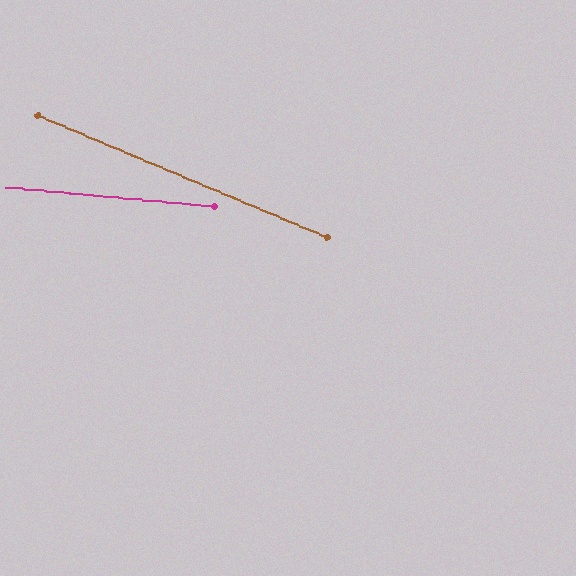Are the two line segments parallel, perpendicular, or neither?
Neither parallel nor perpendicular — they differ by about 18°.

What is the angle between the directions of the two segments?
Approximately 18 degrees.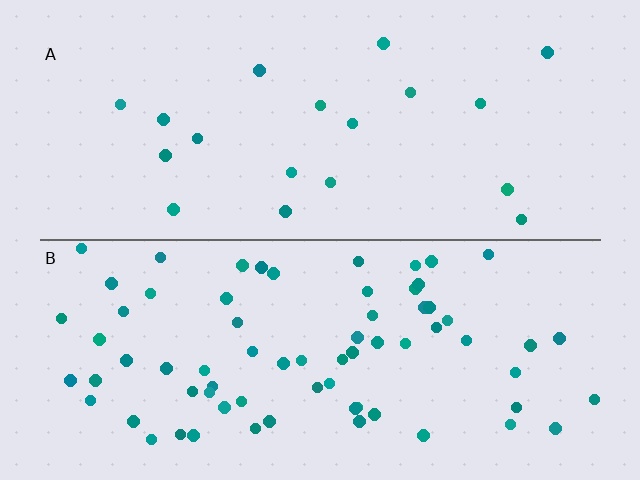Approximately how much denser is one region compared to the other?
Approximately 3.7× — region B over region A.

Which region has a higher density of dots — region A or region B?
B (the bottom).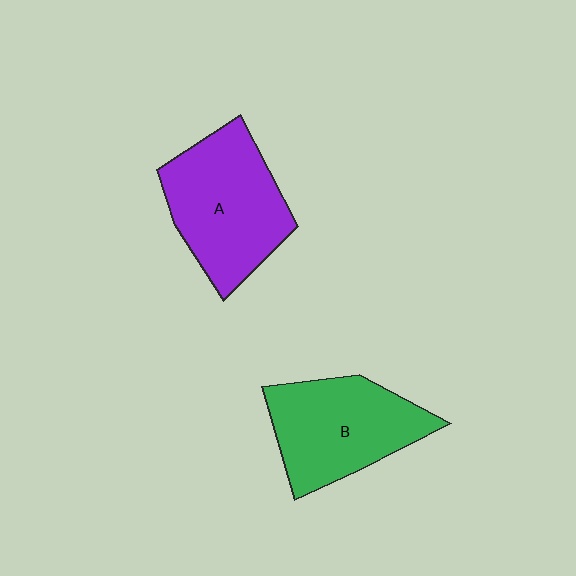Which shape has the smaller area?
Shape B (green).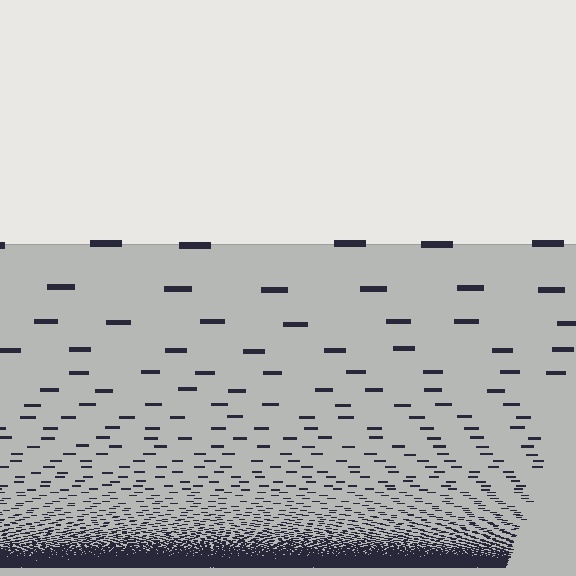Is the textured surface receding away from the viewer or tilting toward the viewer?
The surface appears to tilt toward the viewer. Texture elements get larger and sparser toward the top.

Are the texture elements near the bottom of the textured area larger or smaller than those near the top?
Smaller. The gradient is inverted — elements near the bottom are smaller and denser.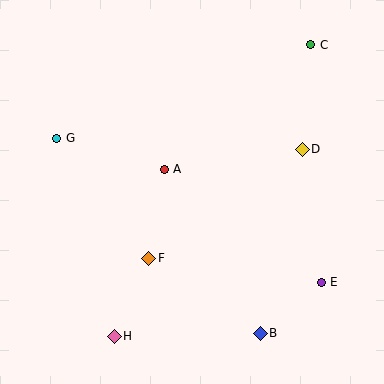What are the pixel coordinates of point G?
Point G is at (57, 138).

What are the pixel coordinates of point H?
Point H is at (114, 336).